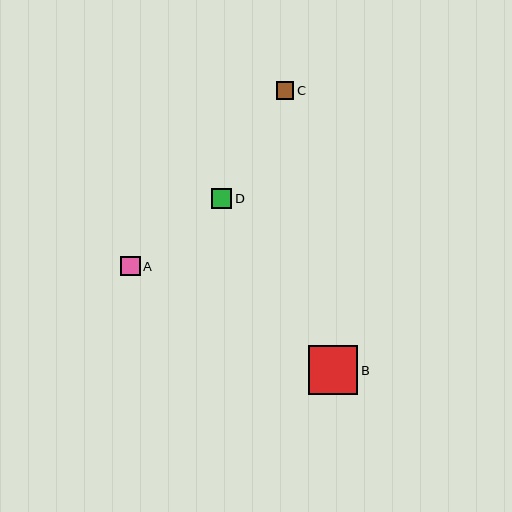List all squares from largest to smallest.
From largest to smallest: B, D, A, C.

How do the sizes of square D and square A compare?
Square D and square A are approximately the same size.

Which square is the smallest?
Square C is the smallest with a size of approximately 17 pixels.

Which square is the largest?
Square B is the largest with a size of approximately 49 pixels.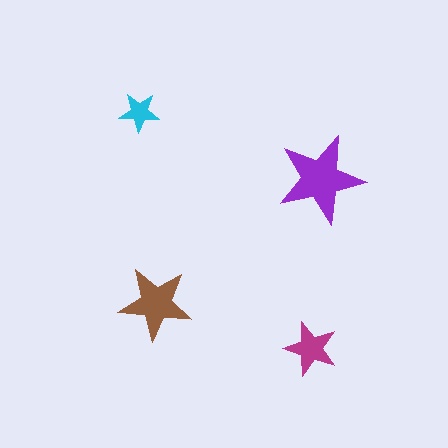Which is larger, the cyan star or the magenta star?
The magenta one.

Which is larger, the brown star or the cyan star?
The brown one.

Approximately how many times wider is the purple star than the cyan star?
About 2 times wider.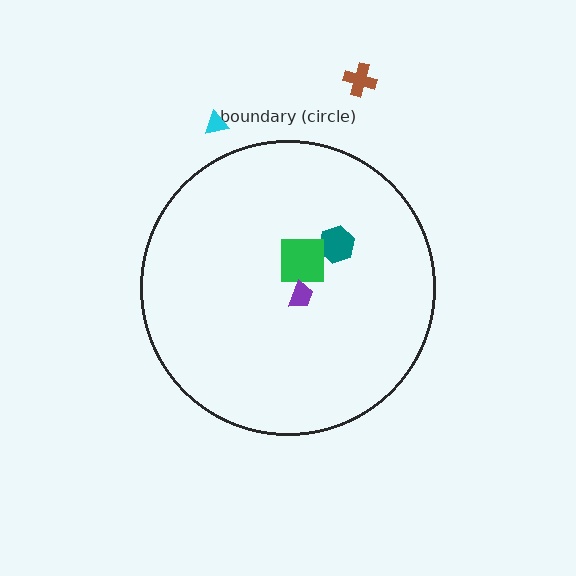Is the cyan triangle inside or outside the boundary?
Outside.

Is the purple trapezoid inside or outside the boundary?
Inside.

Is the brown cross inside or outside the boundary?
Outside.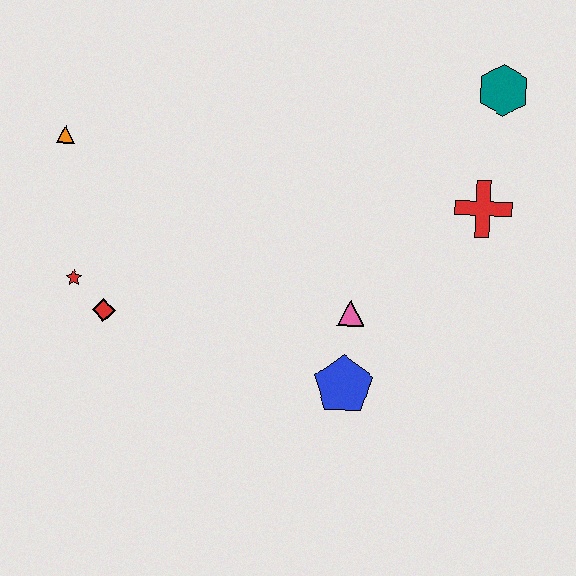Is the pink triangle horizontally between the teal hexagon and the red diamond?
Yes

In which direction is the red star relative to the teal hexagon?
The red star is to the left of the teal hexagon.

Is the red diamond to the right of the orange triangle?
Yes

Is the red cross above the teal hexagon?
No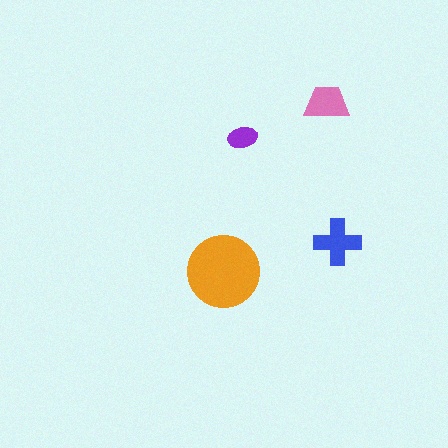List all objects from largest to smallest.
The orange circle, the blue cross, the pink trapezoid, the purple ellipse.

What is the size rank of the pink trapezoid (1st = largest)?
3rd.